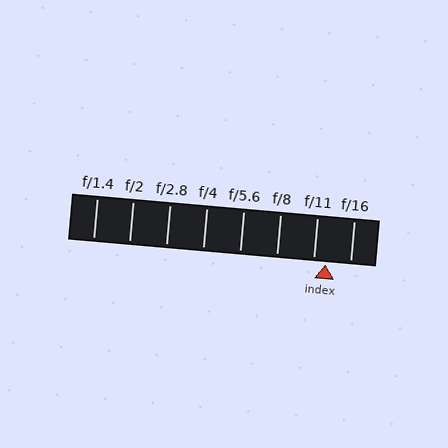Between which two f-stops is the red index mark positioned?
The index mark is between f/11 and f/16.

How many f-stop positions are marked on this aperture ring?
There are 8 f-stop positions marked.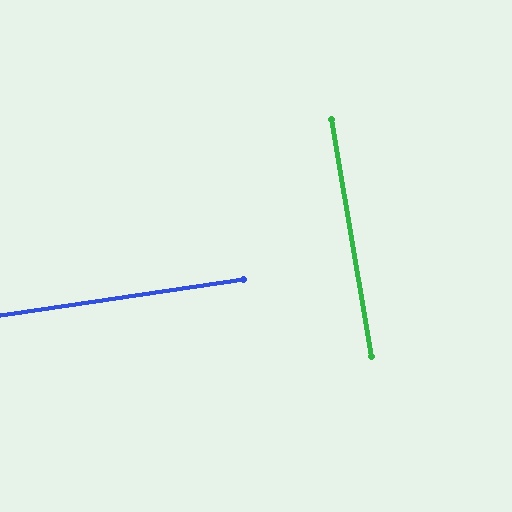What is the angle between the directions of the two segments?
Approximately 89 degrees.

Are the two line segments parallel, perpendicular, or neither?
Perpendicular — they meet at approximately 89°.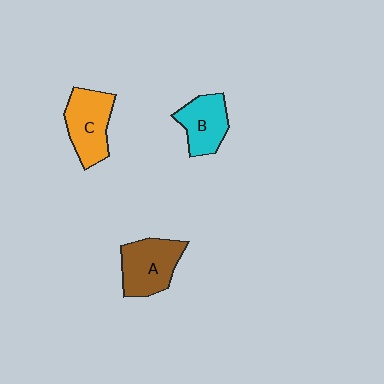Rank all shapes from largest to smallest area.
From largest to smallest: A (brown), C (orange), B (cyan).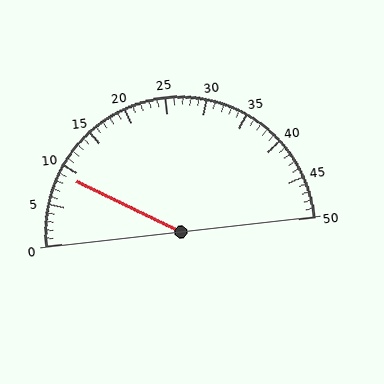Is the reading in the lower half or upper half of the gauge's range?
The reading is in the lower half of the range (0 to 50).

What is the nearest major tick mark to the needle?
The nearest major tick mark is 10.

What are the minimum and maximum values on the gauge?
The gauge ranges from 0 to 50.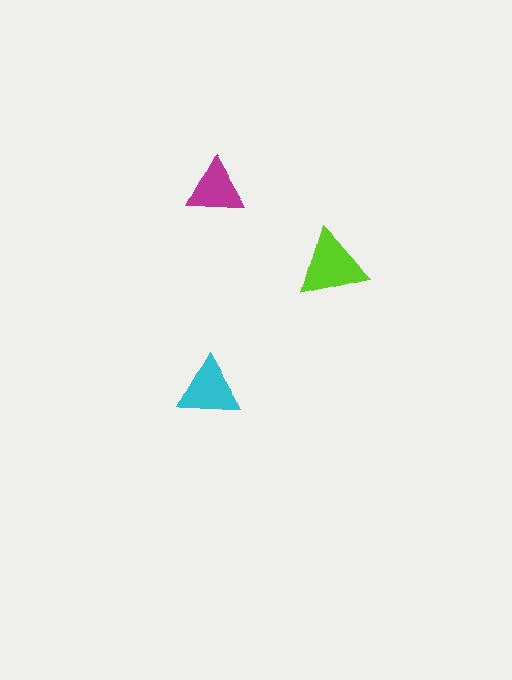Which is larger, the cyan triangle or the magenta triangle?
The cyan one.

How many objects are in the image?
There are 3 objects in the image.